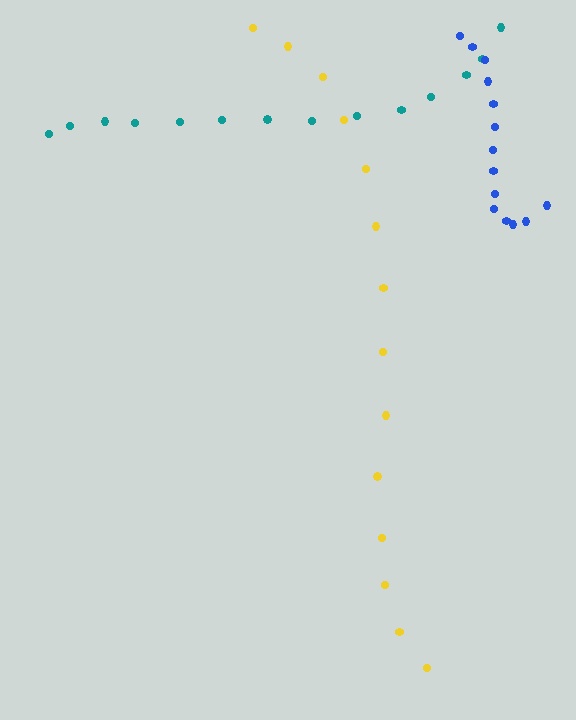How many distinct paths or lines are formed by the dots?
There are 3 distinct paths.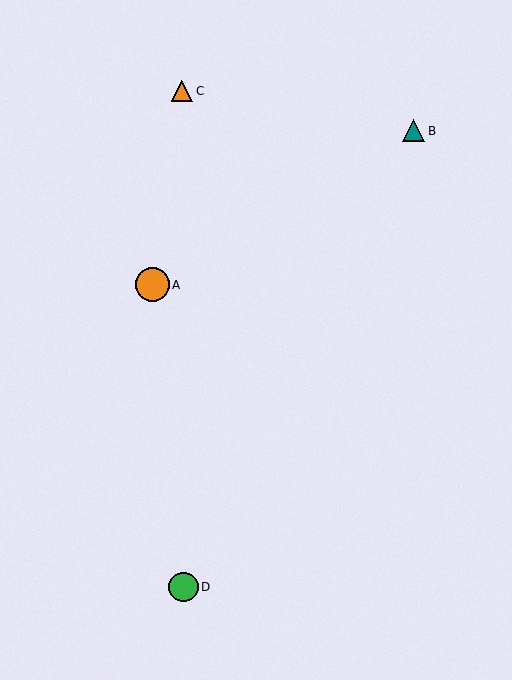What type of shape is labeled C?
Shape C is an orange triangle.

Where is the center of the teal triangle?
The center of the teal triangle is at (414, 131).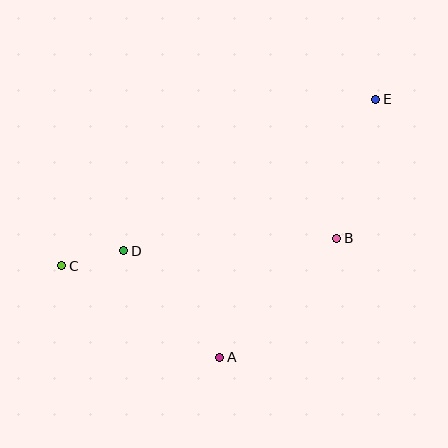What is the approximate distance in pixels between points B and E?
The distance between B and E is approximately 144 pixels.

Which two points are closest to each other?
Points C and D are closest to each other.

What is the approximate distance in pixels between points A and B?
The distance between A and B is approximately 167 pixels.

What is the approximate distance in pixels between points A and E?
The distance between A and E is approximately 301 pixels.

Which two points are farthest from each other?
Points C and E are farthest from each other.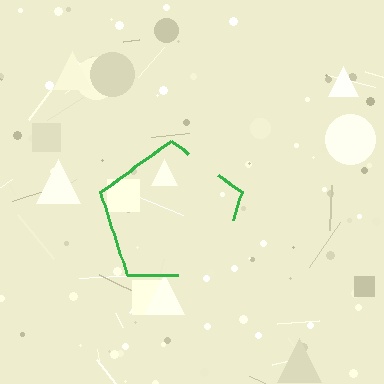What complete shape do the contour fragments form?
The contour fragments form a pentagon.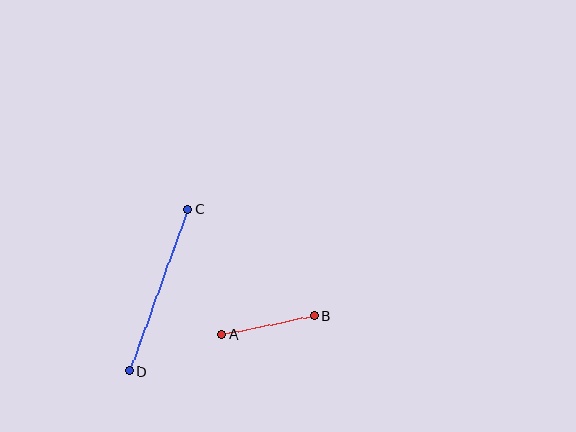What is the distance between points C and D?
The distance is approximately 172 pixels.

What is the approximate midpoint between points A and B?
The midpoint is at approximately (268, 325) pixels.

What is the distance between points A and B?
The distance is approximately 94 pixels.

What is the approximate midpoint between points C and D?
The midpoint is at approximately (159, 290) pixels.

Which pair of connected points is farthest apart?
Points C and D are farthest apart.